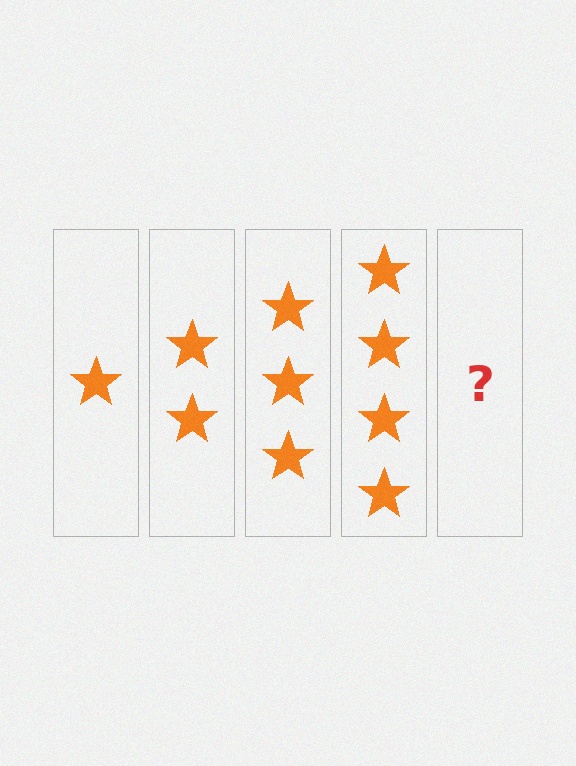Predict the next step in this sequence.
The next step is 5 stars.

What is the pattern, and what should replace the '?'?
The pattern is that each step adds one more star. The '?' should be 5 stars.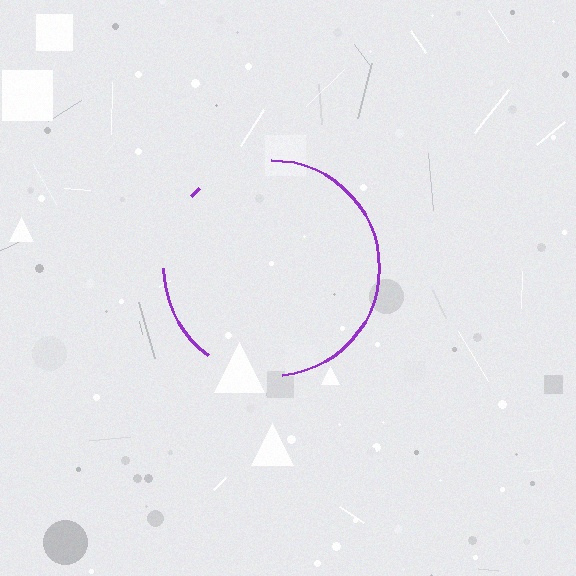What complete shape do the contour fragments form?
The contour fragments form a circle.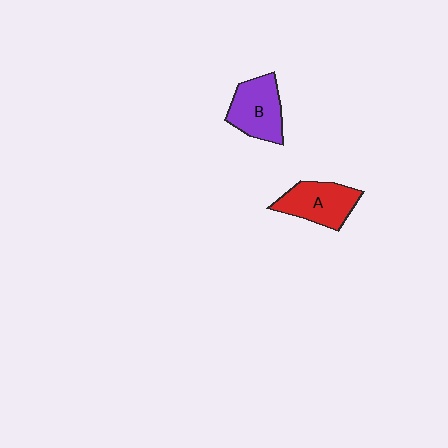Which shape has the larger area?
Shape B (purple).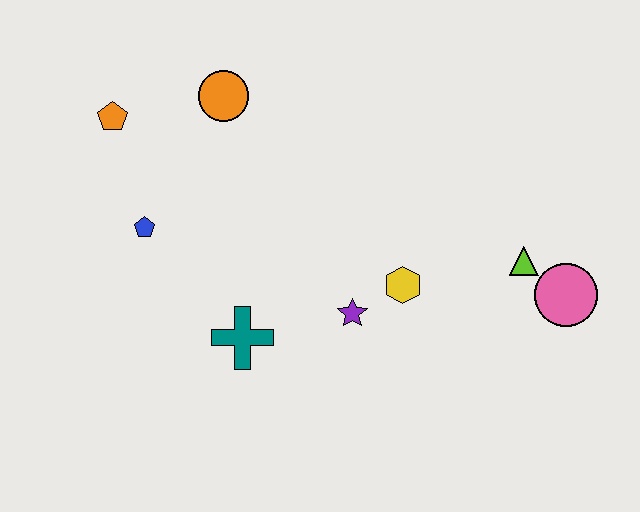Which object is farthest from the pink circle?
The orange pentagon is farthest from the pink circle.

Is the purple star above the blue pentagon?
No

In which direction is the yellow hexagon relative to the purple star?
The yellow hexagon is to the right of the purple star.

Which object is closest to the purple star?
The yellow hexagon is closest to the purple star.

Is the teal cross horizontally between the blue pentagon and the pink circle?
Yes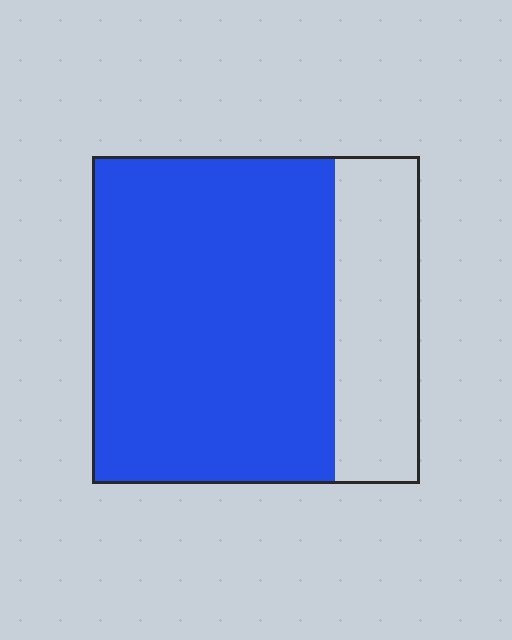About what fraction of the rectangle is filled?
About three quarters (3/4).